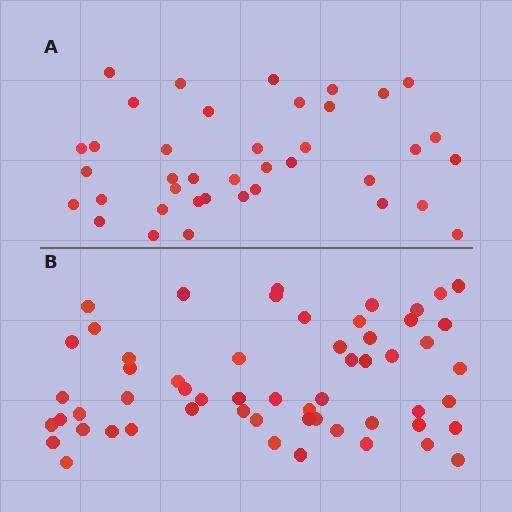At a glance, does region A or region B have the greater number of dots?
Region B (the bottom region) has more dots.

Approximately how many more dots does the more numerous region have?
Region B has approximately 20 more dots than region A.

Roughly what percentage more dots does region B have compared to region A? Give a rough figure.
About 45% more.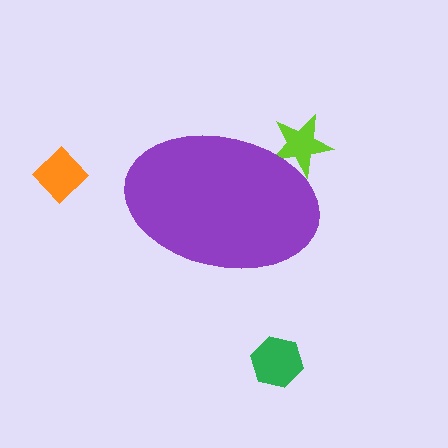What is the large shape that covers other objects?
A purple ellipse.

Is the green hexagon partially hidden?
No, the green hexagon is fully visible.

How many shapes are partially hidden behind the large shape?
1 shape is partially hidden.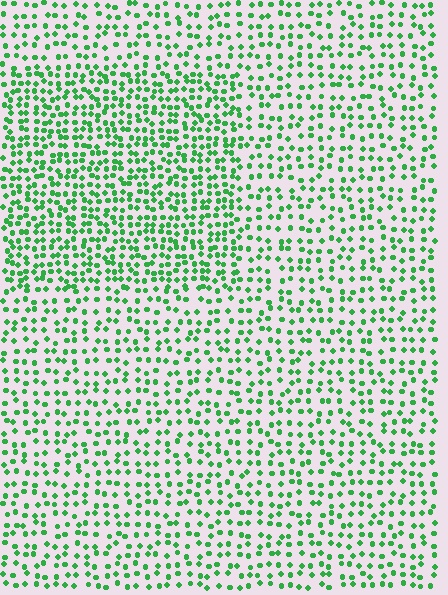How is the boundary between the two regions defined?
The boundary is defined by a change in element density (approximately 1.7x ratio). All elements are the same color, size, and shape.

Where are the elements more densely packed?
The elements are more densely packed inside the rectangle boundary.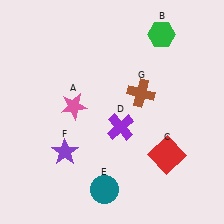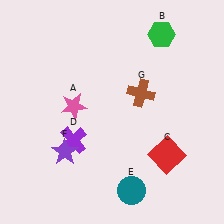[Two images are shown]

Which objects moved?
The objects that moved are: the purple cross (D), the teal circle (E).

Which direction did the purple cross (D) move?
The purple cross (D) moved left.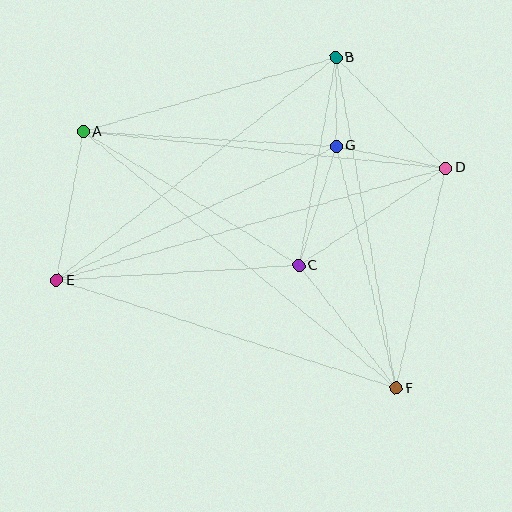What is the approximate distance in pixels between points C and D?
The distance between C and D is approximately 177 pixels.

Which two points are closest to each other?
Points B and G are closest to each other.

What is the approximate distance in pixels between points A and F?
The distance between A and F is approximately 404 pixels.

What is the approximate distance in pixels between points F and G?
The distance between F and G is approximately 249 pixels.